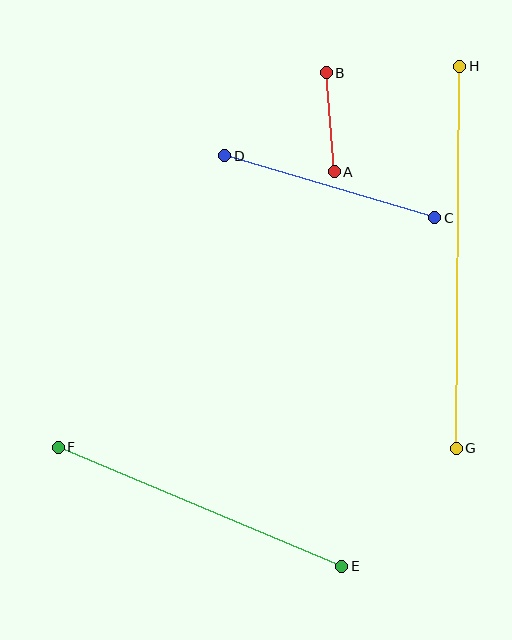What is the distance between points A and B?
The distance is approximately 99 pixels.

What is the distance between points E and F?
The distance is approximately 307 pixels.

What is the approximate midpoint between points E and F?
The midpoint is at approximately (200, 507) pixels.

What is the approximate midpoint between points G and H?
The midpoint is at approximately (458, 257) pixels.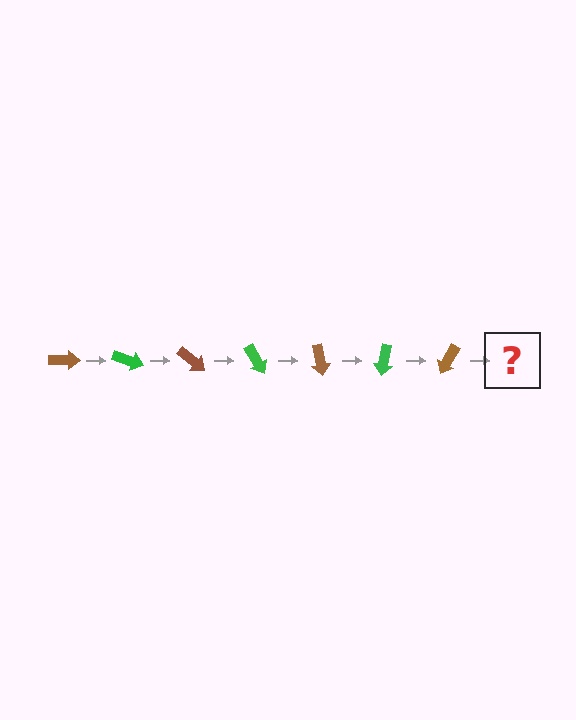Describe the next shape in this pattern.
It should be a green arrow, rotated 140 degrees from the start.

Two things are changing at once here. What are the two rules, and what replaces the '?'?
The two rules are that it rotates 20 degrees each step and the color cycles through brown and green. The '?' should be a green arrow, rotated 140 degrees from the start.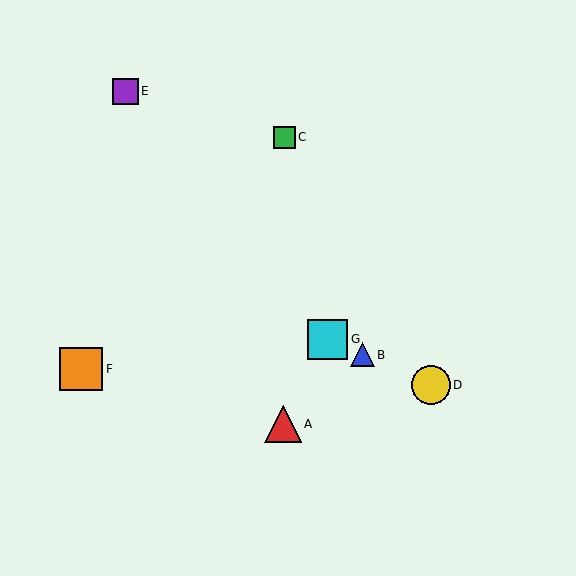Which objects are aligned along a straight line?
Objects B, D, G are aligned along a straight line.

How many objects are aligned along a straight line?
3 objects (B, D, G) are aligned along a straight line.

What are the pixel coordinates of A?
Object A is at (283, 424).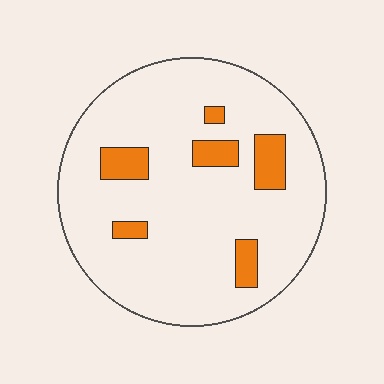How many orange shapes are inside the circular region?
6.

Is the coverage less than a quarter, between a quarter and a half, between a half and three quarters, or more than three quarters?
Less than a quarter.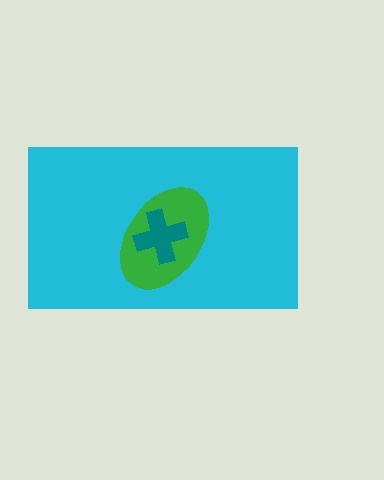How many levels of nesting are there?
3.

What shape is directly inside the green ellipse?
The teal cross.